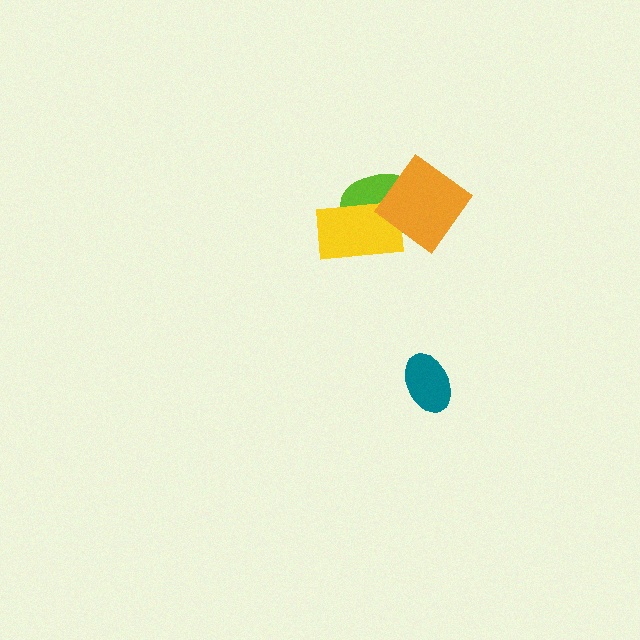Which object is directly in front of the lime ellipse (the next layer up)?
The yellow rectangle is directly in front of the lime ellipse.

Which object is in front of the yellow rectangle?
The orange diamond is in front of the yellow rectangle.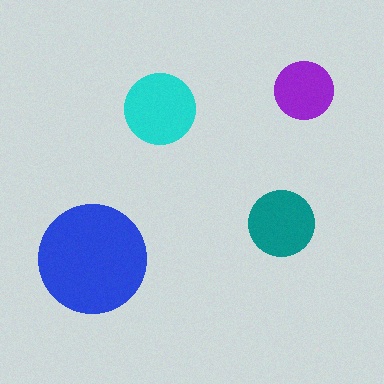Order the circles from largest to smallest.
the blue one, the cyan one, the teal one, the purple one.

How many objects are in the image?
There are 4 objects in the image.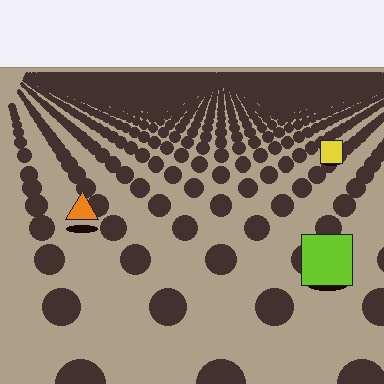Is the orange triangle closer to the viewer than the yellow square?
Yes. The orange triangle is closer — you can tell from the texture gradient: the ground texture is coarser near it.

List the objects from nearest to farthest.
From nearest to farthest: the lime square, the orange triangle, the yellow square.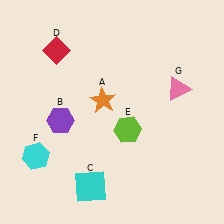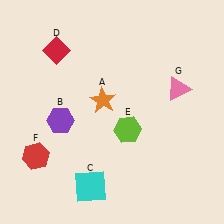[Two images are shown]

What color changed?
The hexagon (F) changed from cyan in Image 1 to red in Image 2.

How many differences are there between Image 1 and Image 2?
There is 1 difference between the two images.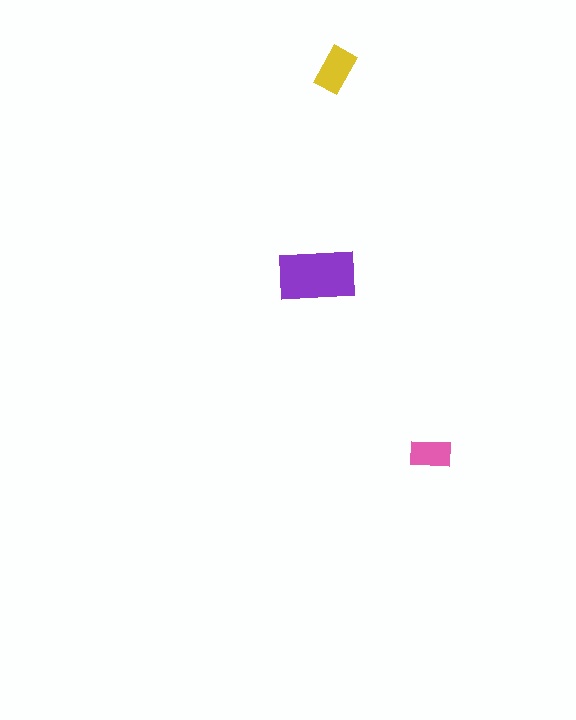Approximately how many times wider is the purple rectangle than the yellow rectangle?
About 1.5 times wider.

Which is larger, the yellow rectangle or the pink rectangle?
The yellow one.